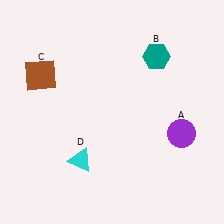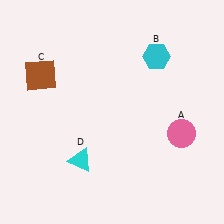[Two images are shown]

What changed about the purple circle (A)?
In Image 1, A is purple. In Image 2, it changed to pink.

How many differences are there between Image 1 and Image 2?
There are 2 differences between the two images.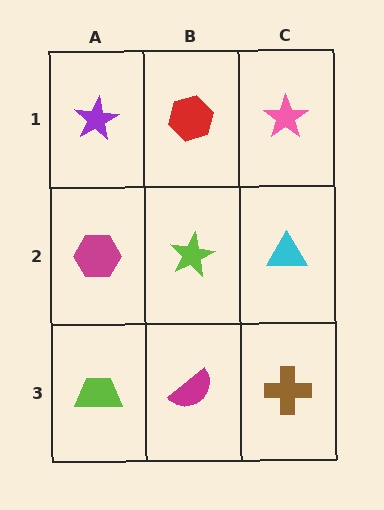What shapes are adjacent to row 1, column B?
A lime star (row 2, column B), a purple star (row 1, column A), a pink star (row 1, column C).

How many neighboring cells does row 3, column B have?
3.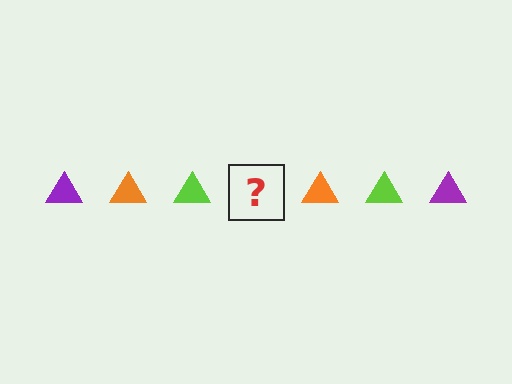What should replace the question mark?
The question mark should be replaced with a purple triangle.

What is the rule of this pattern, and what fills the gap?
The rule is that the pattern cycles through purple, orange, lime triangles. The gap should be filled with a purple triangle.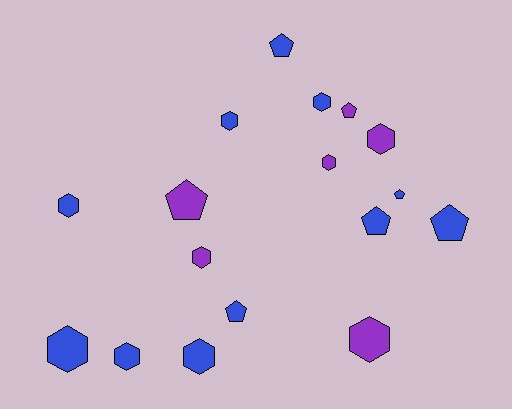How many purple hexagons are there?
There are 4 purple hexagons.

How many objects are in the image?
There are 17 objects.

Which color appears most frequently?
Blue, with 11 objects.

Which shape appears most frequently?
Hexagon, with 10 objects.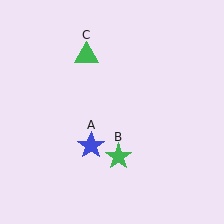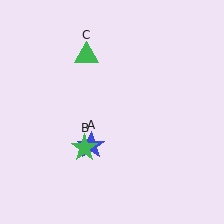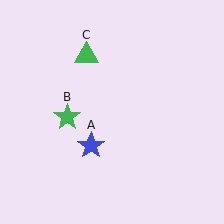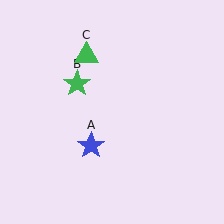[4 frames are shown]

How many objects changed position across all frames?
1 object changed position: green star (object B).